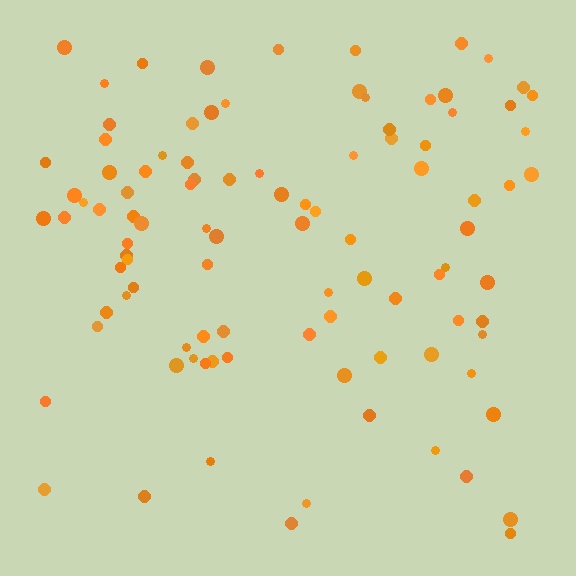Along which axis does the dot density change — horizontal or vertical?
Vertical.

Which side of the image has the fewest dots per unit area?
The bottom.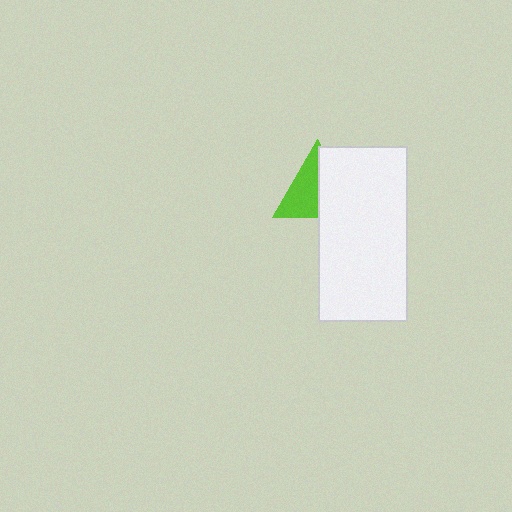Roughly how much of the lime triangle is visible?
About half of it is visible (roughly 50%).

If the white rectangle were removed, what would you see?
You would see the complete lime triangle.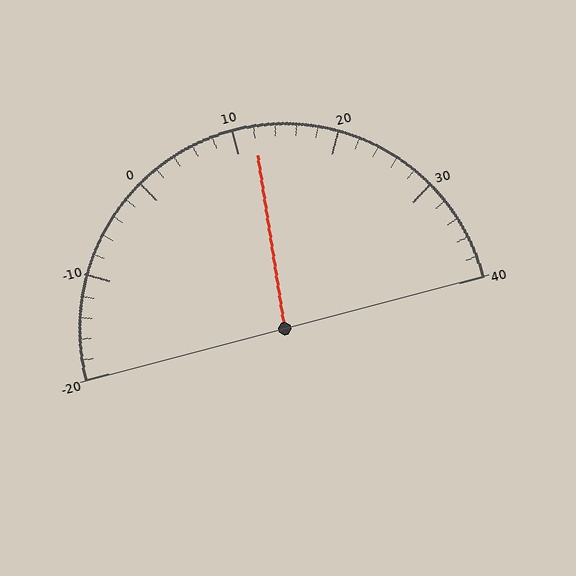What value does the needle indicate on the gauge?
The needle indicates approximately 12.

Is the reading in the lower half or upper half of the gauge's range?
The reading is in the upper half of the range (-20 to 40).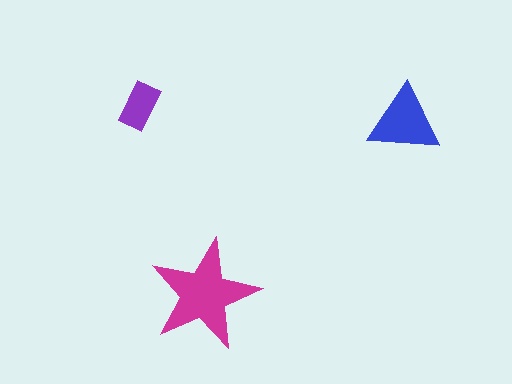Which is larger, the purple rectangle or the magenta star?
The magenta star.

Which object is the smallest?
The purple rectangle.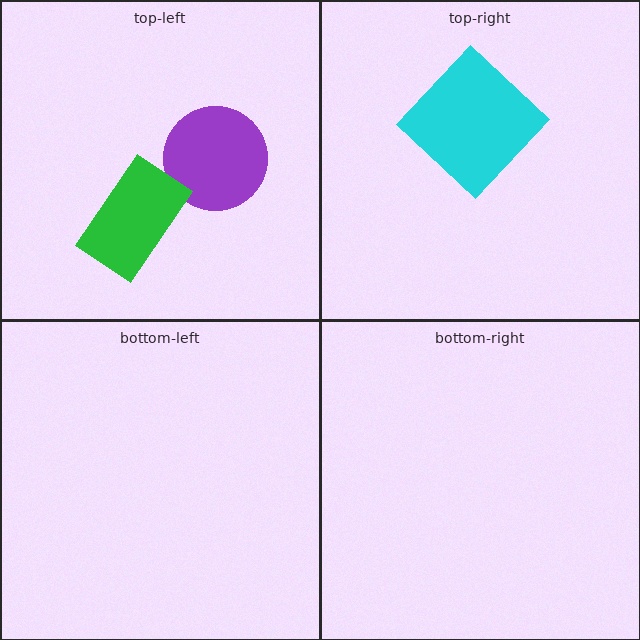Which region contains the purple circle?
The top-left region.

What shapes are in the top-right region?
The cyan diamond.